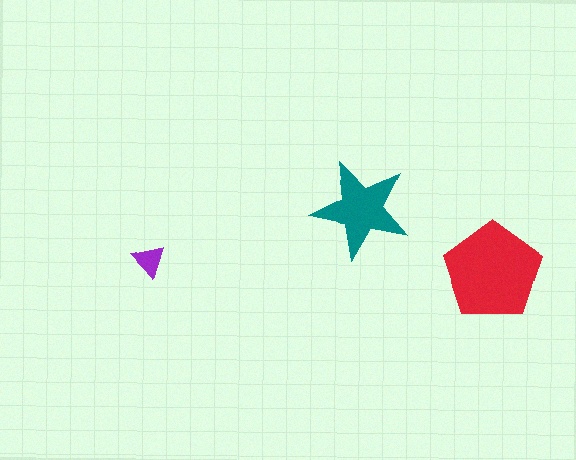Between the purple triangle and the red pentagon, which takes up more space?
The red pentagon.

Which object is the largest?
The red pentagon.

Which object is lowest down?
The red pentagon is bottommost.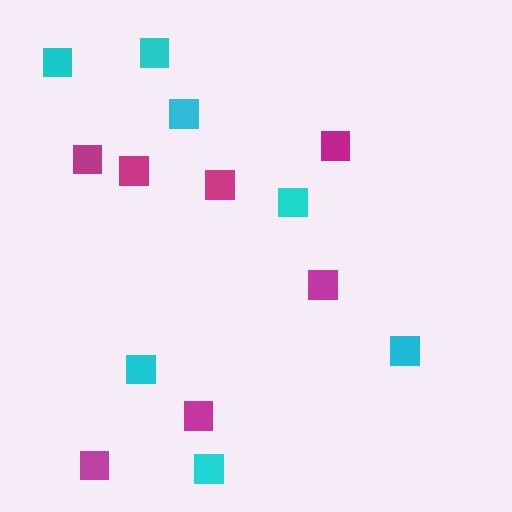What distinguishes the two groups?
There are 2 groups: one group of magenta squares (7) and one group of cyan squares (7).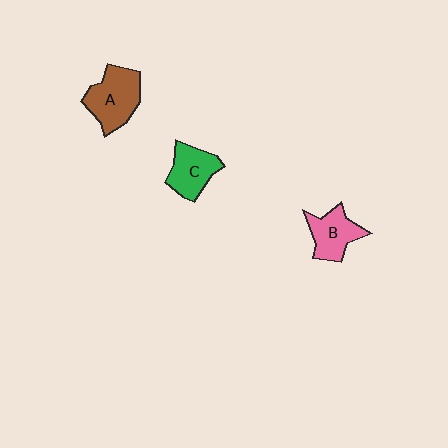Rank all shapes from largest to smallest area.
From largest to smallest: A (brown), C (green), B (pink).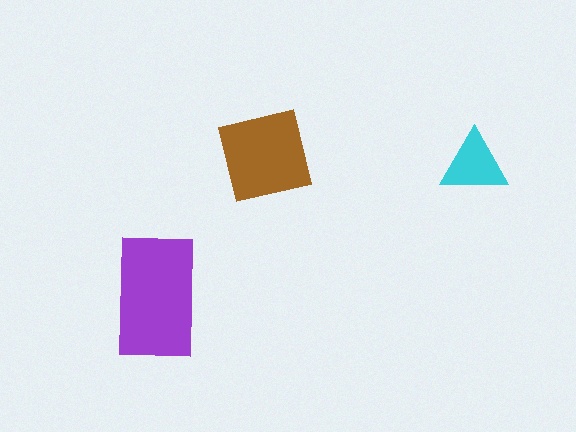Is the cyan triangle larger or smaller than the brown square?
Smaller.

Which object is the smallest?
The cyan triangle.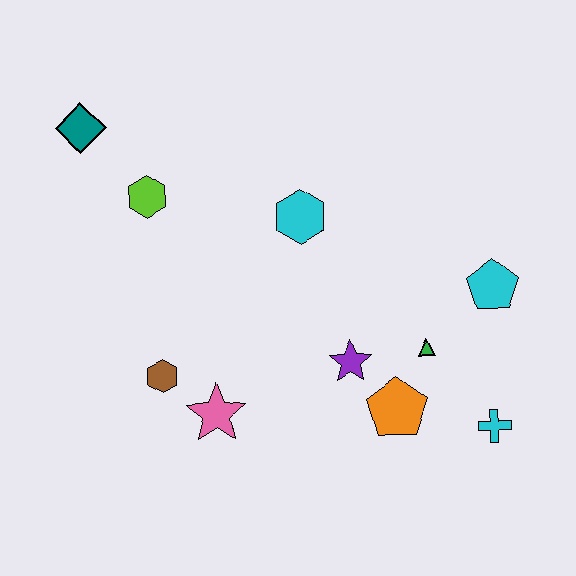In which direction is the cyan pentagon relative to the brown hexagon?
The cyan pentagon is to the right of the brown hexagon.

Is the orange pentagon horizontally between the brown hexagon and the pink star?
No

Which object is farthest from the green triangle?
The teal diamond is farthest from the green triangle.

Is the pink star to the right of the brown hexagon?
Yes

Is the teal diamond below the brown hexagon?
No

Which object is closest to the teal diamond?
The lime hexagon is closest to the teal diamond.